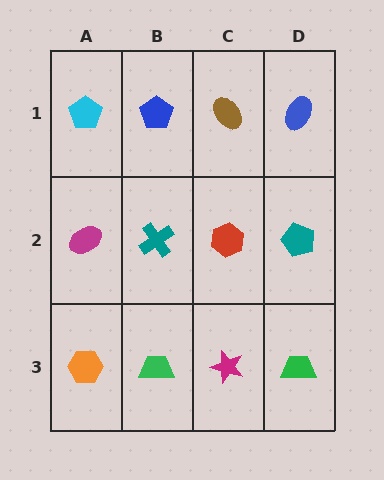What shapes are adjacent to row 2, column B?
A blue pentagon (row 1, column B), a green trapezoid (row 3, column B), a magenta ellipse (row 2, column A), a red hexagon (row 2, column C).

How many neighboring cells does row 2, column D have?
3.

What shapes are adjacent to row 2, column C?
A brown ellipse (row 1, column C), a magenta star (row 3, column C), a teal cross (row 2, column B), a teal pentagon (row 2, column D).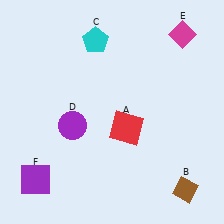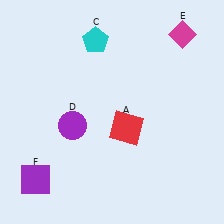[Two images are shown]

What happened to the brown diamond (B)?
The brown diamond (B) was removed in Image 2. It was in the bottom-right area of Image 1.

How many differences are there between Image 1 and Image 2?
There is 1 difference between the two images.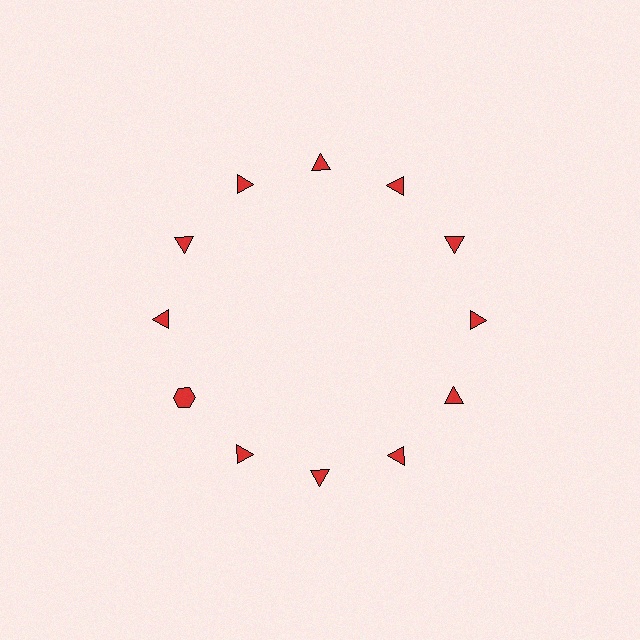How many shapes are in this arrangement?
There are 12 shapes arranged in a ring pattern.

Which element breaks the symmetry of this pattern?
The red hexagon at roughly the 8 o'clock position breaks the symmetry. All other shapes are red triangles.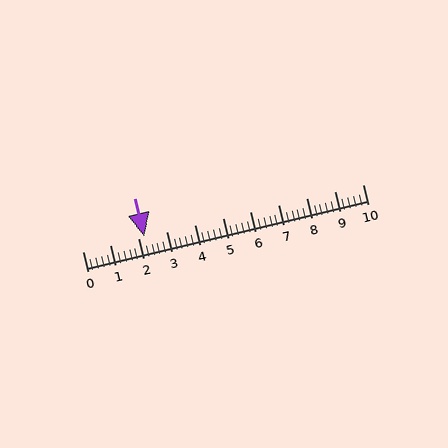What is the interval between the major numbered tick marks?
The major tick marks are spaced 1 units apart.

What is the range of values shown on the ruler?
The ruler shows values from 0 to 10.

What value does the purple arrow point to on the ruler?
The purple arrow points to approximately 2.2.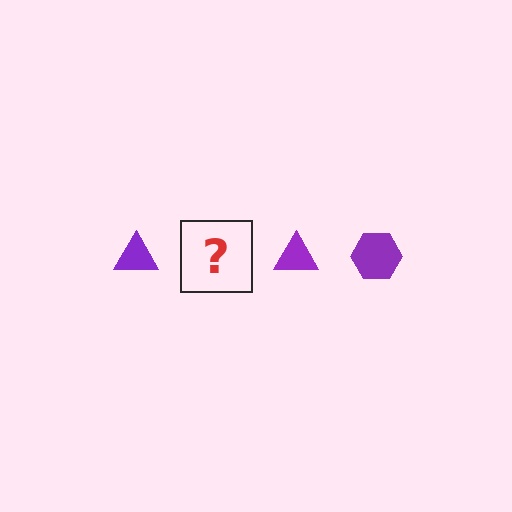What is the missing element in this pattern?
The missing element is a purple hexagon.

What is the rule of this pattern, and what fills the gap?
The rule is that the pattern cycles through triangle, hexagon shapes in purple. The gap should be filled with a purple hexagon.